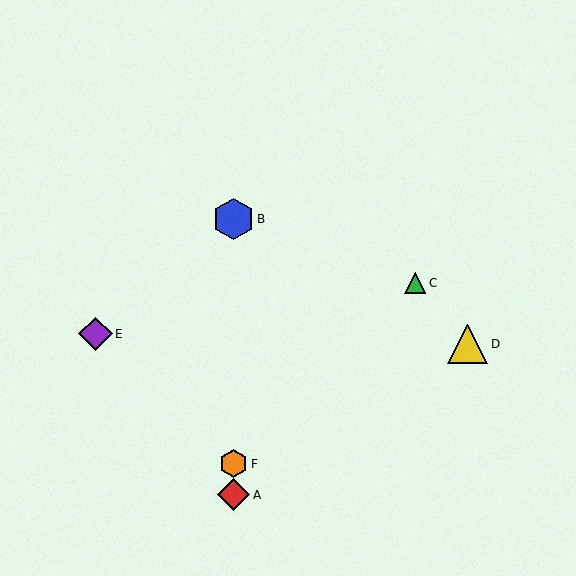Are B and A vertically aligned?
Yes, both are at x≈234.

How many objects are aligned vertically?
3 objects (A, B, F) are aligned vertically.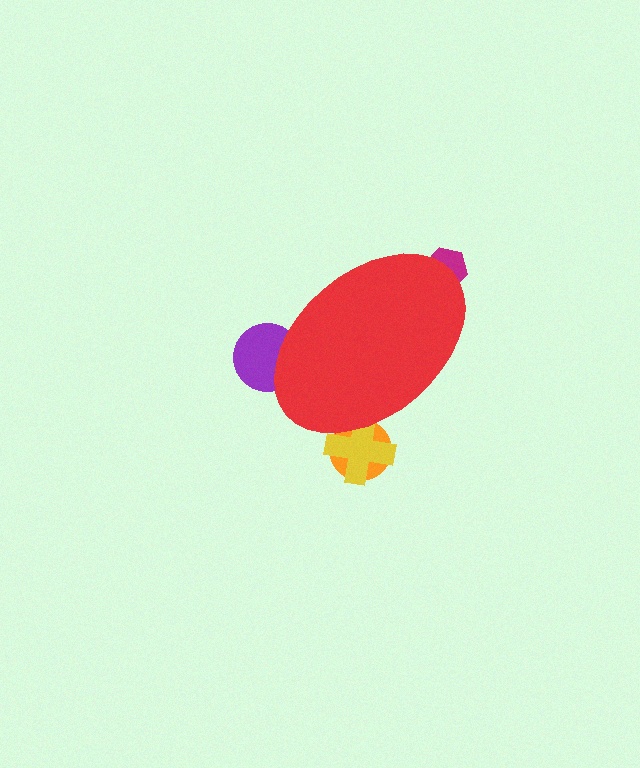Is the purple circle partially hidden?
Yes, the purple circle is partially hidden behind the red ellipse.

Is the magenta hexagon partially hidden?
Yes, the magenta hexagon is partially hidden behind the red ellipse.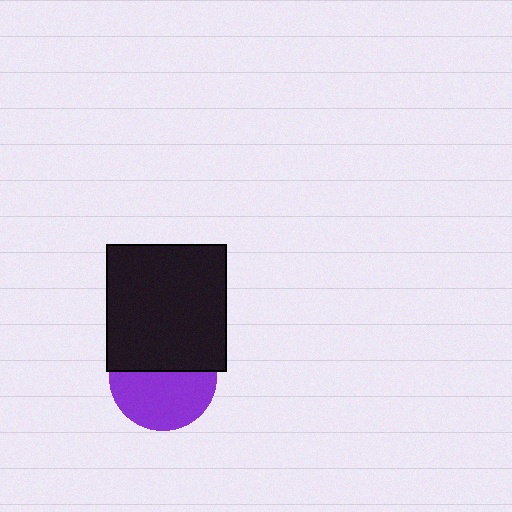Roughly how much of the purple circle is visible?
About half of it is visible (roughly 57%).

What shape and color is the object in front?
The object in front is a black rectangle.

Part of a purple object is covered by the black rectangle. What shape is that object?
It is a circle.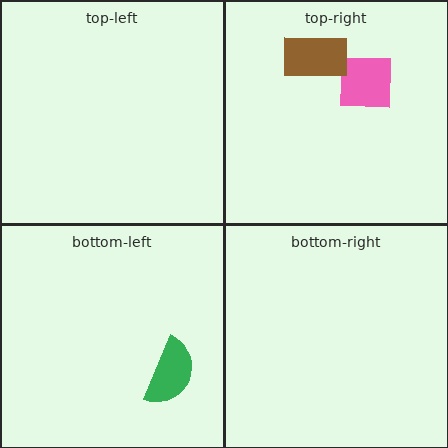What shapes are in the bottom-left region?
The green semicircle.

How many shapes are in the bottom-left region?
1.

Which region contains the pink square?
The top-right region.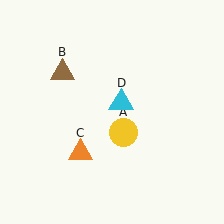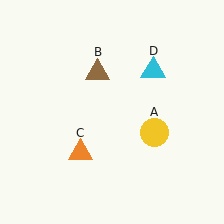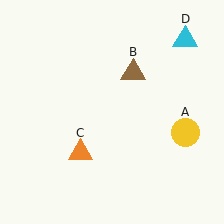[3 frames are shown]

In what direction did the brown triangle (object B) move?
The brown triangle (object B) moved right.